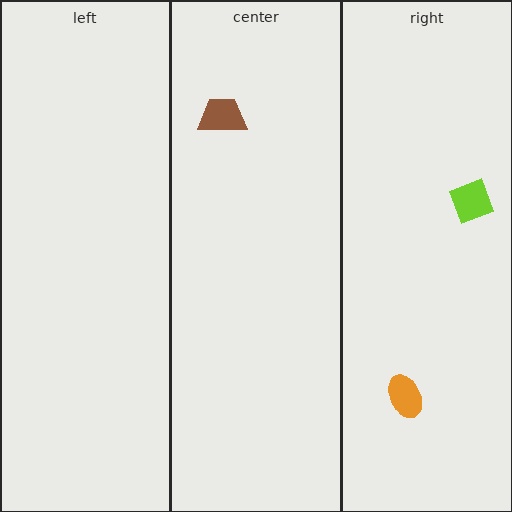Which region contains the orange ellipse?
The right region.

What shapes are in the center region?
The brown trapezoid.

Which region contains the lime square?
The right region.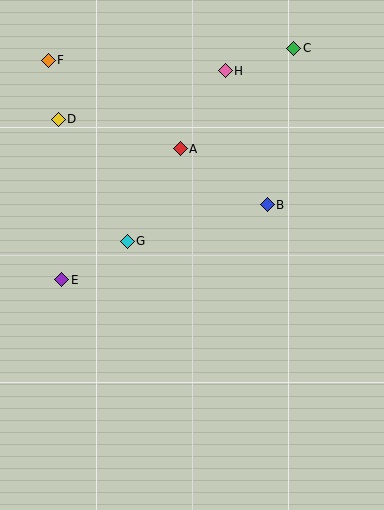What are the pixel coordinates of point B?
Point B is at (267, 205).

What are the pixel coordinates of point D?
Point D is at (58, 119).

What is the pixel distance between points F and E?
The distance between F and E is 220 pixels.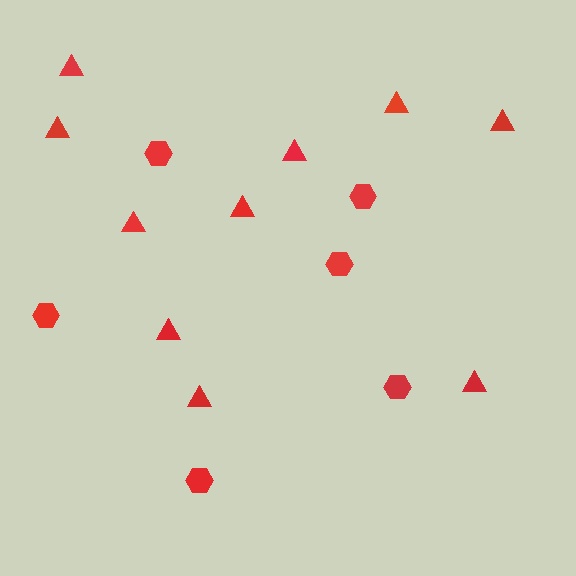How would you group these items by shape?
There are 2 groups: one group of triangles (10) and one group of hexagons (6).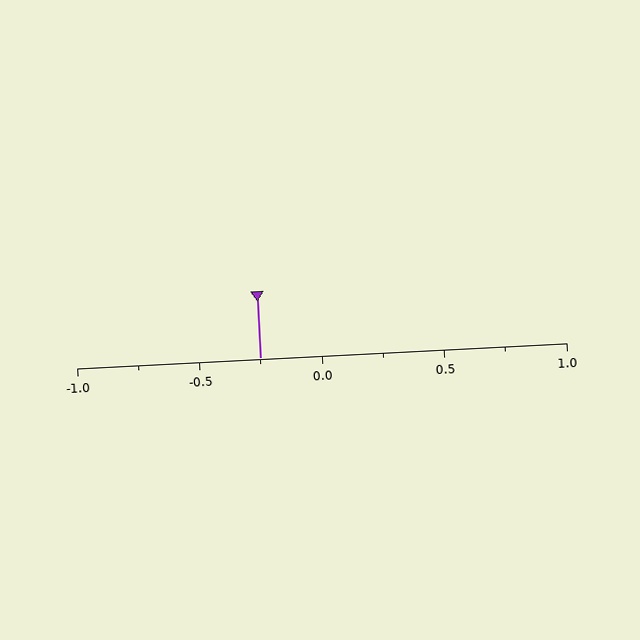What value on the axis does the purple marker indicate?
The marker indicates approximately -0.25.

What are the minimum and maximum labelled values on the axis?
The axis runs from -1.0 to 1.0.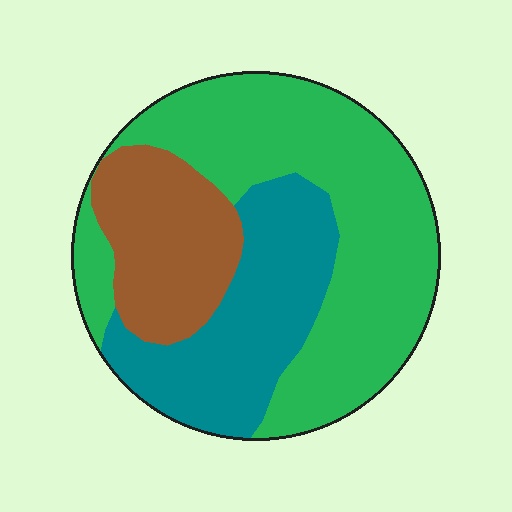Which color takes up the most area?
Green, at roughly 50%.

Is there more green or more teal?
Green.